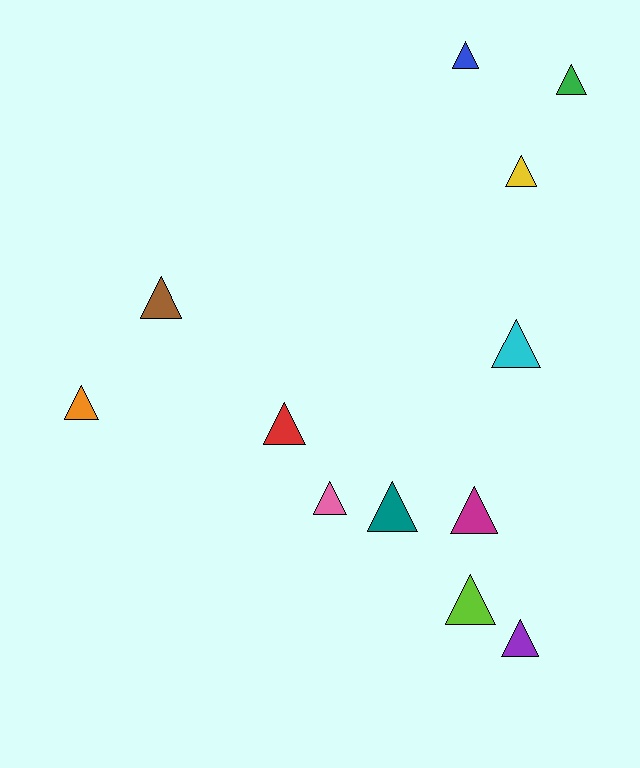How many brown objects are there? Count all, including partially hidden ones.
There is 1 brown object.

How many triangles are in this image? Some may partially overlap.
There are 12 triangles.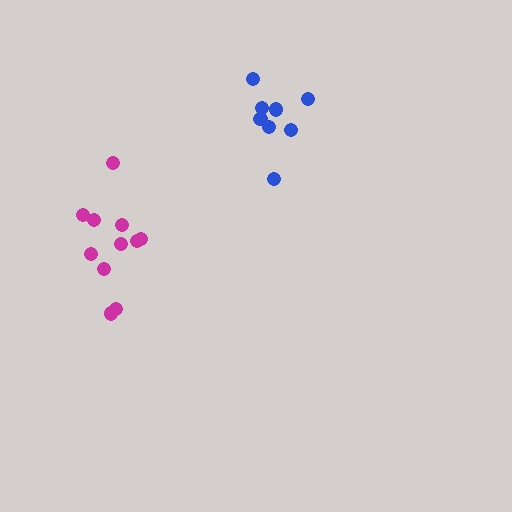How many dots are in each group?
Group 1: 11 dots, Group 2: 8 dots (19 total).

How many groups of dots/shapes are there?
There are 2 groups.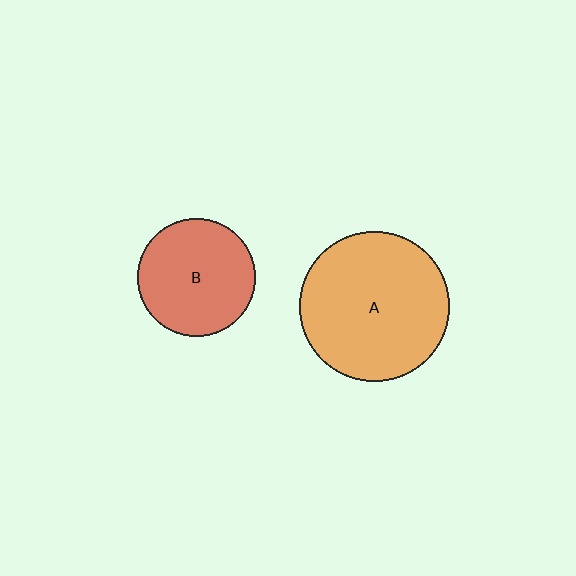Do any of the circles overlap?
No, none of the circles overlap.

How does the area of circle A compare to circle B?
Approximately 1.6 times.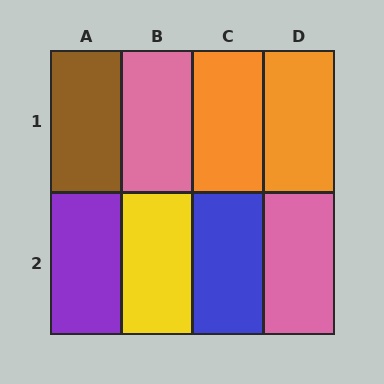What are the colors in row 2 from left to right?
Purple, yellow, blue, pink.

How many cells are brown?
1 cell is brown.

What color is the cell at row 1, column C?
Orange.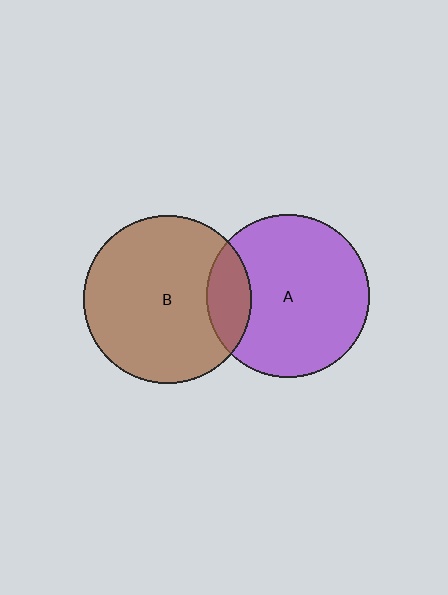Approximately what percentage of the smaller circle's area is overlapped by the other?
Approximately 15%.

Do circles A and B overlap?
Yes.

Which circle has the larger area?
Circle B (brown).